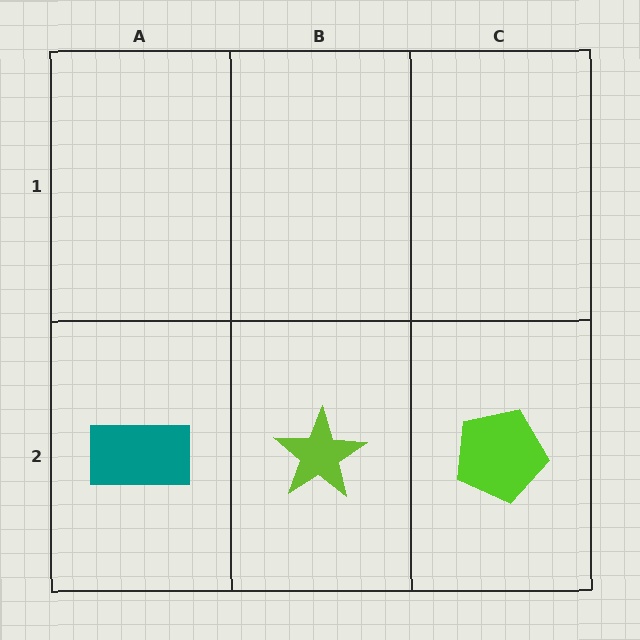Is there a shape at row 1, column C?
No, that cell is empty.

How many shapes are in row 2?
3 shapes.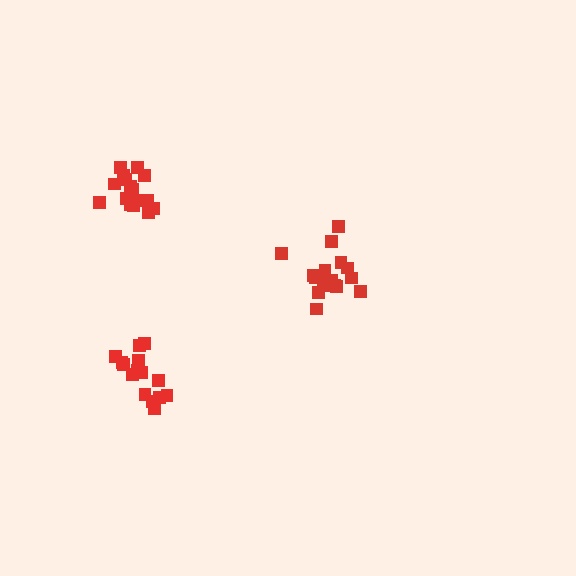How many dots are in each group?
Group 1: 19 dots, Group 2: 15 dots, Group 3: 17 dots (51 total).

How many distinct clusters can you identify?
There are 3 distinct clusters.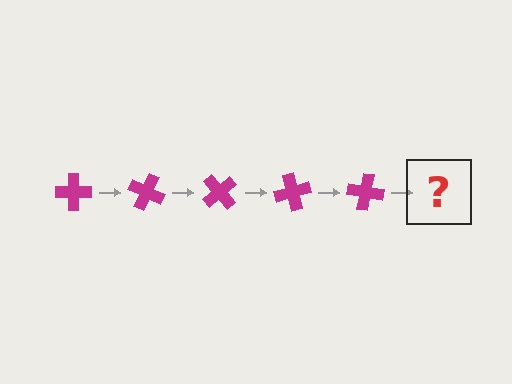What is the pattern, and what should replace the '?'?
The pattern is that the cross rotates 25 degrees each step. The '?' should be a magenta cross rotated 125 degrees.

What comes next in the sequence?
The next element should be a magenta cross rotated 125 degrees.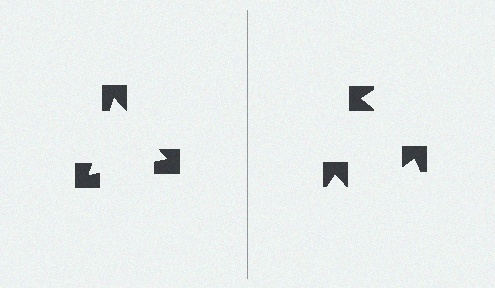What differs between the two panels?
The notched squares are positioned identically on both sides; only the wedge orientations differ. On the left they align to a triangle; on the right they are misaligned.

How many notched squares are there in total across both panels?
6 — 3 on each side.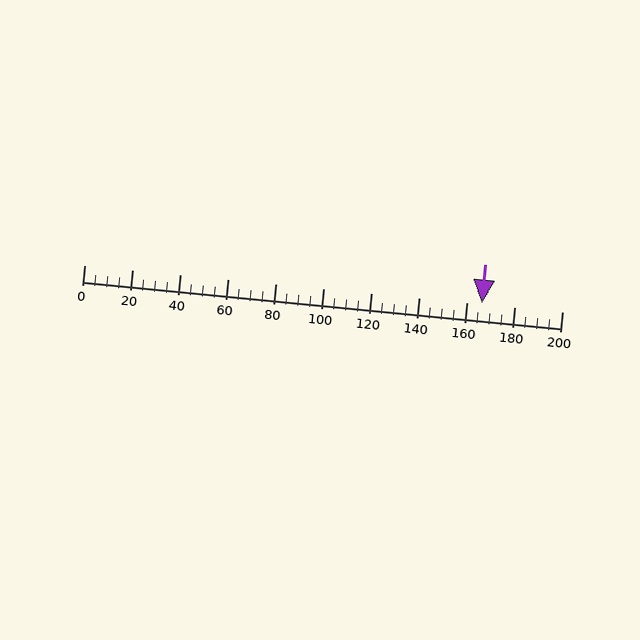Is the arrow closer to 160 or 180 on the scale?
The arrow is closer to 160.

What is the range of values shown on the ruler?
The ruler shows values from 0 to 200.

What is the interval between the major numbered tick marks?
The major tick marks are spaced 20 units apart.